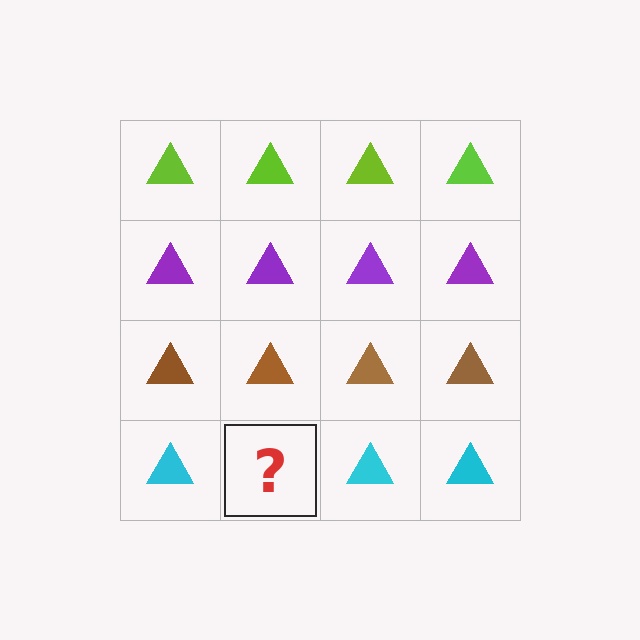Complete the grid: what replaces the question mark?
The question mark should be replaced with a cyan triangle.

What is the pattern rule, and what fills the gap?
The rule is that each row has a consistent color. The gap should be filled with a cyan triangle.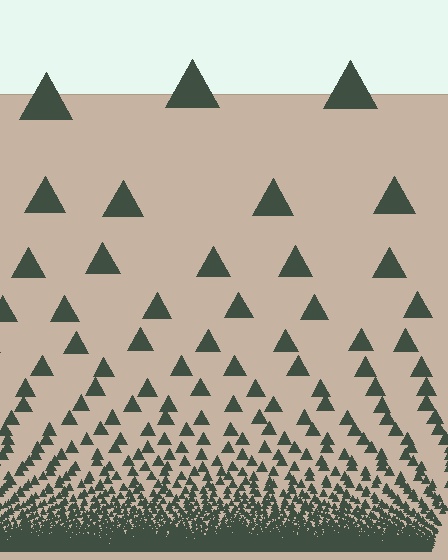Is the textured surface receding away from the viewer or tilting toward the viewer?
The surface appears to tilt toward the viewer. Texture elements get larger and sparser toward the top.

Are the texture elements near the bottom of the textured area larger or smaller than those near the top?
Smaller. The gradient is inverted — elements near the bottom are smaller and denser.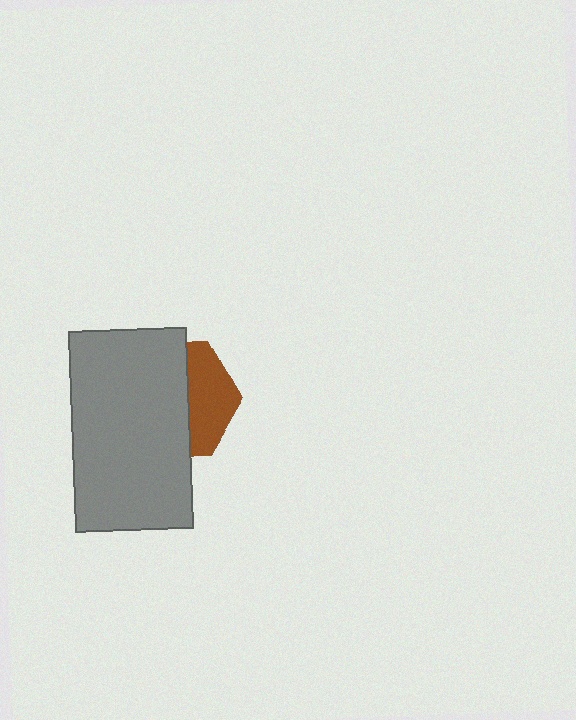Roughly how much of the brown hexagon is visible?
A small part of it is visible (roughly 38%).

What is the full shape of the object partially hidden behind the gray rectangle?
The partially hidden object is a brown hexagon.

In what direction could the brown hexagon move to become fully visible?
The brown hexagon could move right. That would shift it out from behind the gray rectangle entirely.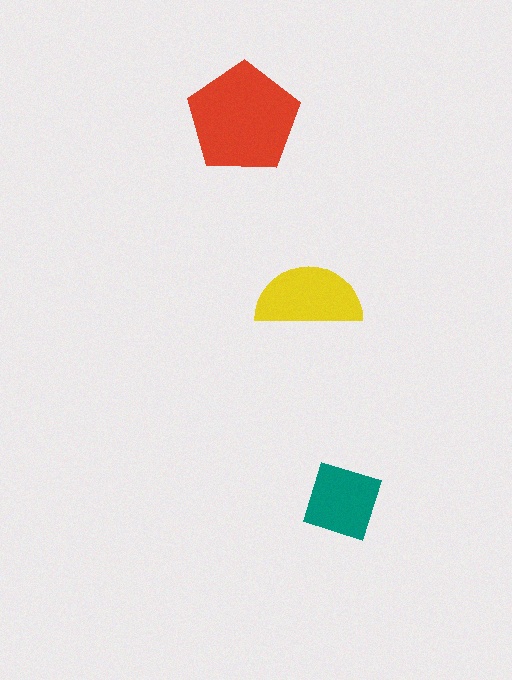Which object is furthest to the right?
The teal diamond is rightmost.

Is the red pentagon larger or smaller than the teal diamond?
Larger.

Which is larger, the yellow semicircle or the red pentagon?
The red pentagon.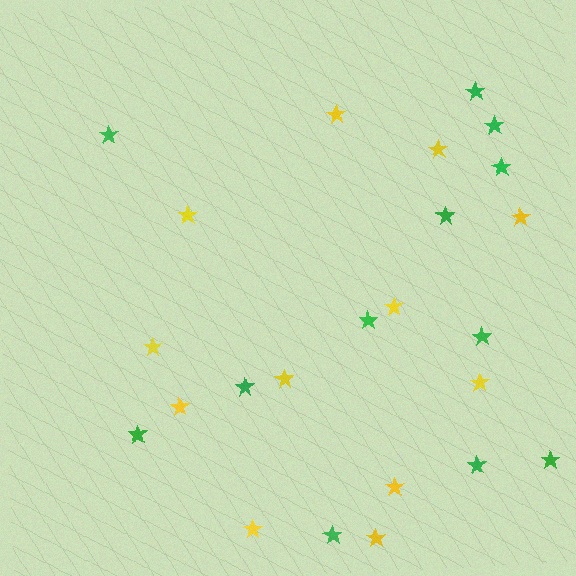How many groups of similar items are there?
There are 2 groups: one group of yellow stars (12) and one group of green stars (12).